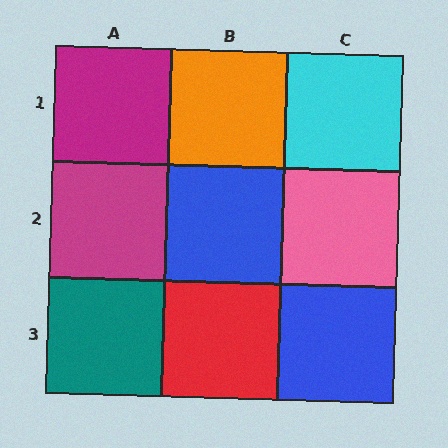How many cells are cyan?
1 cell is cyan.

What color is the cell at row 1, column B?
Orange.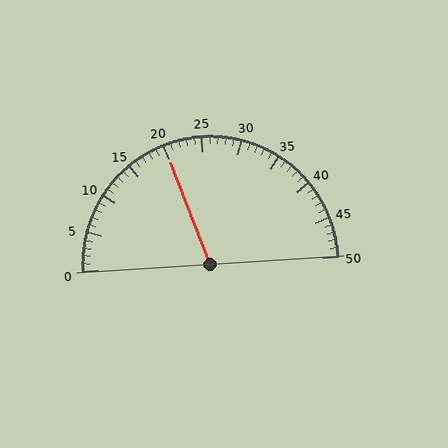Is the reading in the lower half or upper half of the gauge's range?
The reading is in the lower half of the range (0 to 50).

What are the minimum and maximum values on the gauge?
The gauge ranges from 0 to 50.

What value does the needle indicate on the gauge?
The needle indicates approximately 20.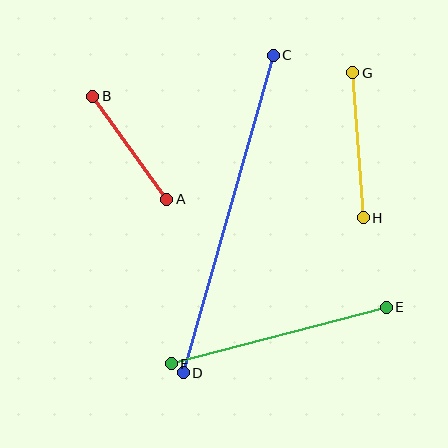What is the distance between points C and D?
The distance is approximately 330 pixels.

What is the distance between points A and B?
The distance is approximately 127 pixels.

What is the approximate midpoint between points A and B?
The midpoint is at approximately (130, 148) pixels.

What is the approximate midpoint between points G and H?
The midpoint is at approximately (358, 145) pixels.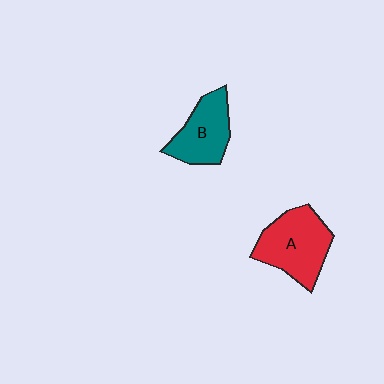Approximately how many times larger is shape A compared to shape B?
Approximately 1.3 times.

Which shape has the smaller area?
Shape B (teal).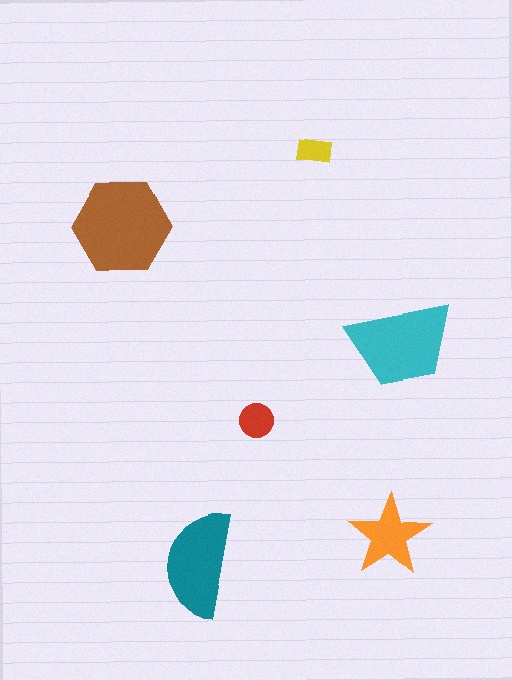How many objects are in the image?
There are 6 objects in the image.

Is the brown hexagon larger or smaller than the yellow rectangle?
Larger.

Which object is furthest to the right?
The cyan trapezoid is rightmost.